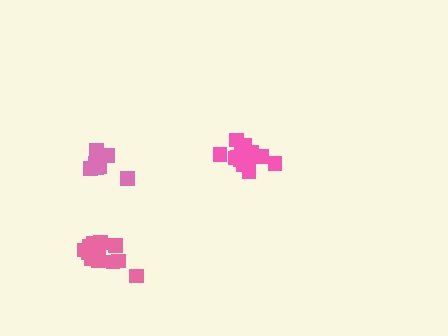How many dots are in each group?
Group 1: 8 dots, Group 2: 13 dots, Group 3: 13 dots (34 total).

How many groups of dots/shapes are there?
There are 3 groups.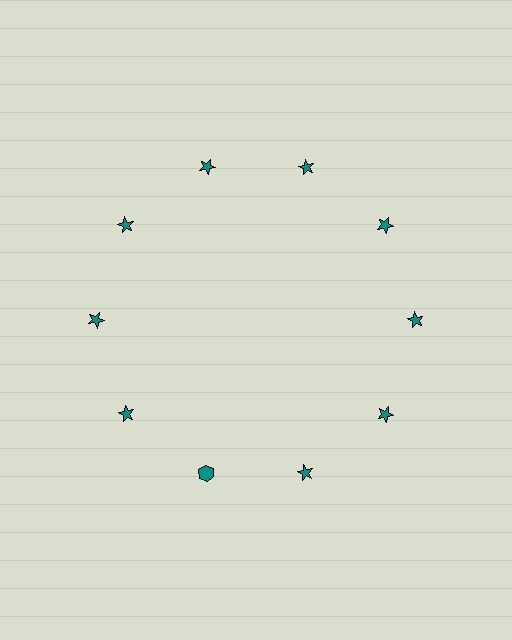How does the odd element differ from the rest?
It has a different shape: hexagon instead of star.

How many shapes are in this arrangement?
There are 10 shapes arranged in a ring pattern.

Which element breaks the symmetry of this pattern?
The teal hexagon at roughly the 7 o'clock position breaks the symmetry. All other shapes are teal stars.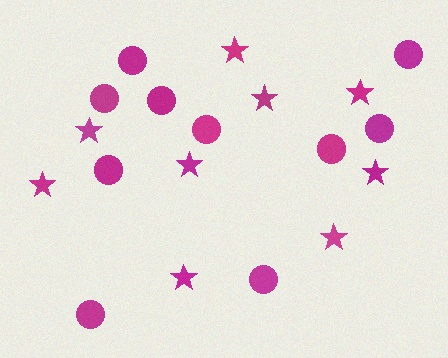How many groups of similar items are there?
There are 2 groups: one group of stars (9) and one group of circles (10).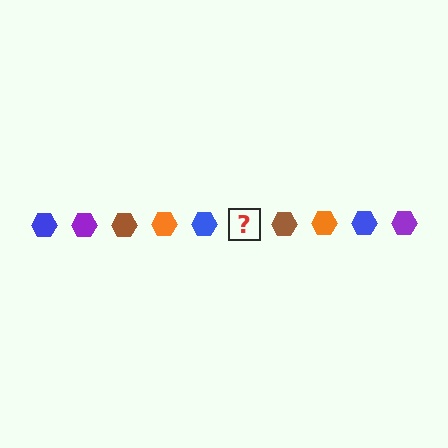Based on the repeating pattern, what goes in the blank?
The blank should be a purple hexagon.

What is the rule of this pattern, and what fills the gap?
The rule is that the pattern cycles through blue, purple, brown, orange hexagons. The gap should be filled with a purple hexagon.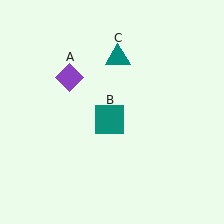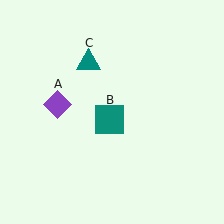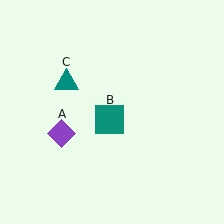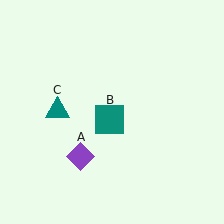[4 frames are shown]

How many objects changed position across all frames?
2 objects changed position: purple diamond (object A), teal triangle (object C).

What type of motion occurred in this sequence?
The purple diamond (object A), teal triangle (object C) rotated counterclockwise around the center of the scene.